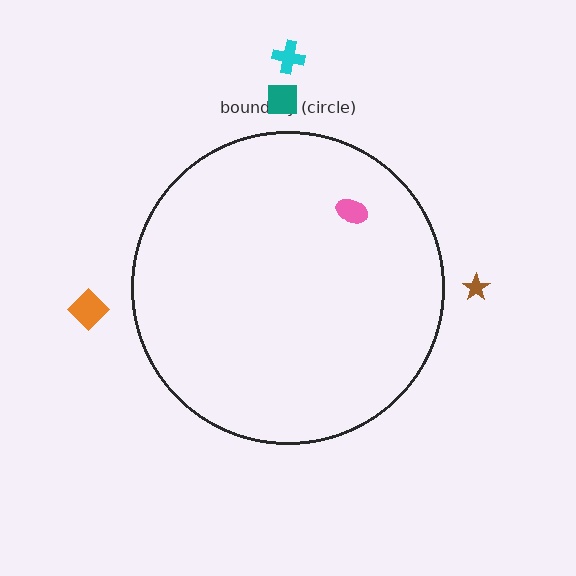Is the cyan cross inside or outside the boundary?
Outside.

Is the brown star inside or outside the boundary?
Outside.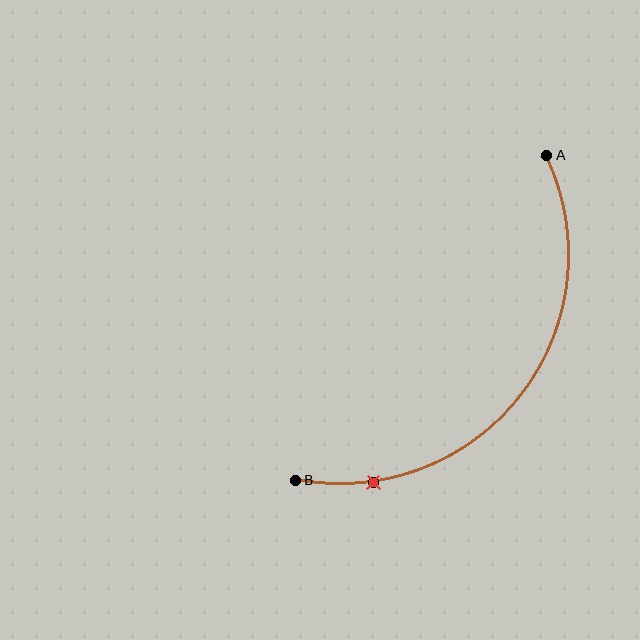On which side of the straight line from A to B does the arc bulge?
The arc bulges below and to the right of the straight line connecting A and B.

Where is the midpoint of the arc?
The arc midpoint is the point on the curve farthest from the straight line joining A and B. It sits below and to the right of that line.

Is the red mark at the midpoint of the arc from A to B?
No. The red mark lies on the arc but is closer to endpoint B. The arc midpoint would be at the point on the curve equidistant along the arc from both A and B.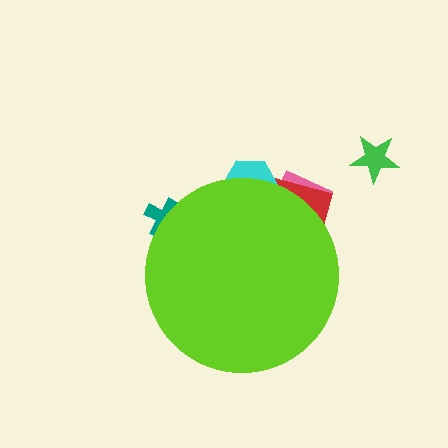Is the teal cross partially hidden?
Yes, the teal cross is partially hidden behind the lime circle.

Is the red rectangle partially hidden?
Yes, the red rectangle is partially hidden behind the lime circle.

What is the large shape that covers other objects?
A lime circle.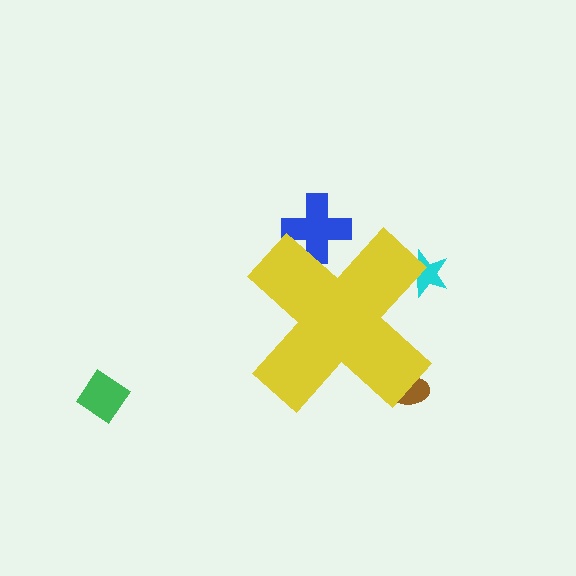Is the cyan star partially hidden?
Yes, the cyan star is partially hidden behind the yellow cross.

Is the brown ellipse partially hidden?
Yes, the brown ellipse is partially hidden behind the yellow cross.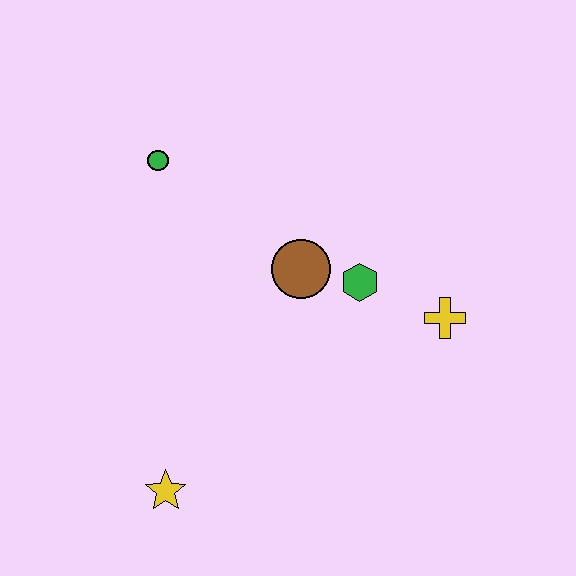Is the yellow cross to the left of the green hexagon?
No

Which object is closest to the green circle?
The brown circle is closest to the green circle.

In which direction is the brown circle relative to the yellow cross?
The brown circle is to the left of the yellow cross.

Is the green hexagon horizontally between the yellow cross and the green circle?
Yes